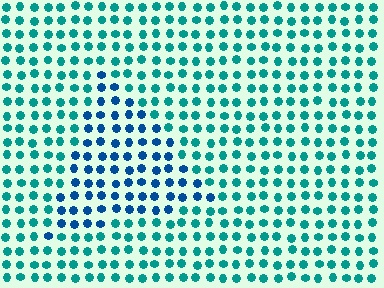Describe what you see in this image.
The image is filled with small teal elements in a uniform arrangement. A triangle-shaped region is visible where the elements are tinted to a slightly different hue, forming a subtle color boundary.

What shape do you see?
I see a triangle.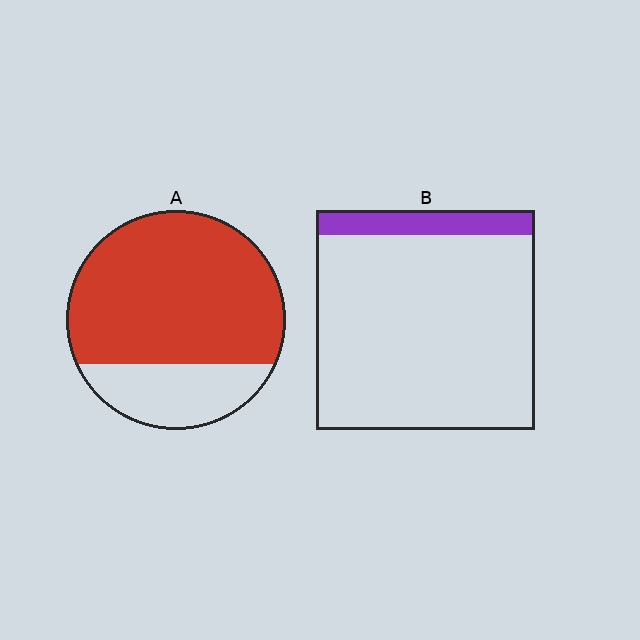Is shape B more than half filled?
No.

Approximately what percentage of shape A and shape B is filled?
A is approximately 75% and B is approximately 10%.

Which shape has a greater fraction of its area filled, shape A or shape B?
Shape A.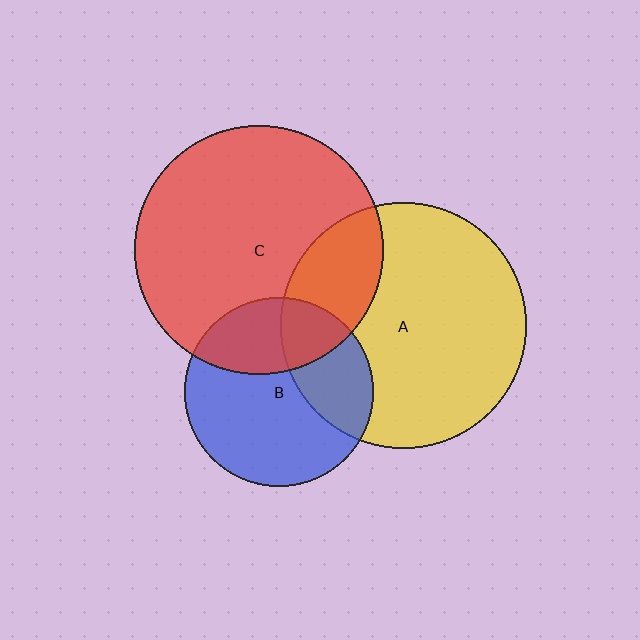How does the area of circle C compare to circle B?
Approximately 1.7 times.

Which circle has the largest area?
Circle C (red).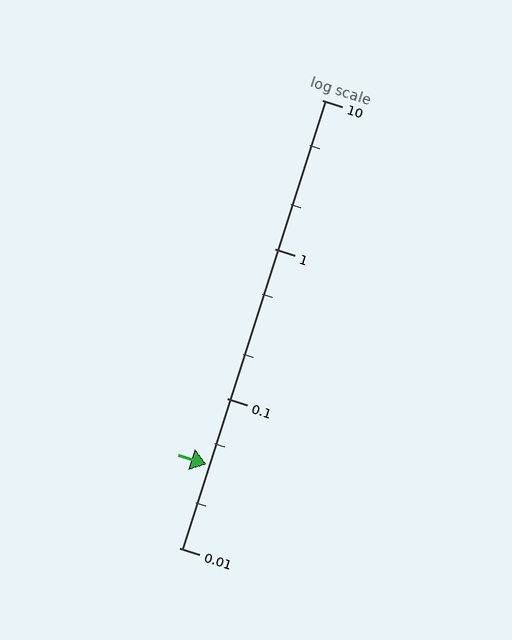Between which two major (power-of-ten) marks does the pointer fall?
The pointer is between 0.01 and 0.1.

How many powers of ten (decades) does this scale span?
The scale spans 3 decades, from 0.01 to 10.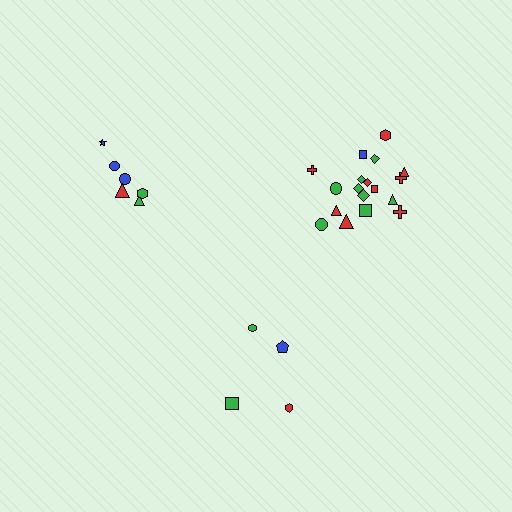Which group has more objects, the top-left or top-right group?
The top-right group.